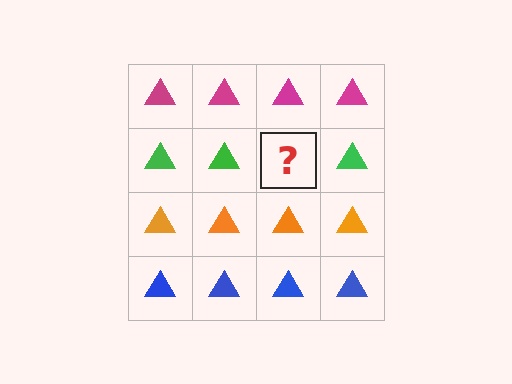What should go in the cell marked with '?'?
The missing cell should contain a green triangle.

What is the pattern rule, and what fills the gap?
The rule is that each row has a consistent color. The gap should be filled with a green triangle.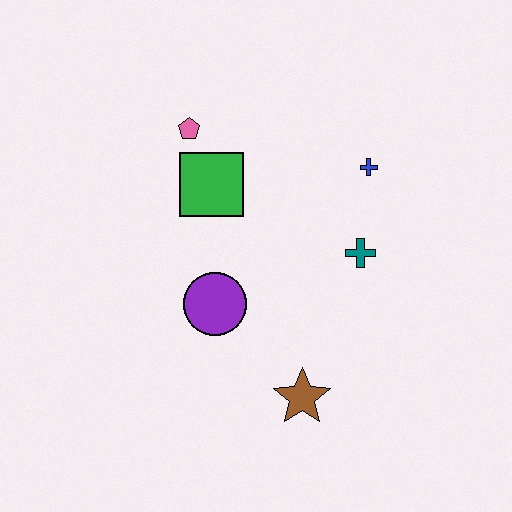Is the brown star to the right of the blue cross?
No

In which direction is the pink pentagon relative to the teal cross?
The pink pentagon is to the left of the teal cross.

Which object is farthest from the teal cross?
The pink pentagon is farthest from the teal cross.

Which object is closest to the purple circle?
The green square is closest to the purple circle.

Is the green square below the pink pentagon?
Yes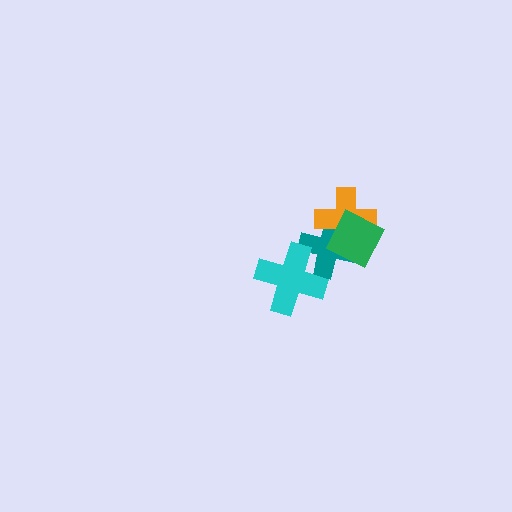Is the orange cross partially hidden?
Yes, it is partially covered by another shape.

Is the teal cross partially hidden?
Yes, it is partially covered by another shape.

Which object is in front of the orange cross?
The green diamond is in front of the orange cross.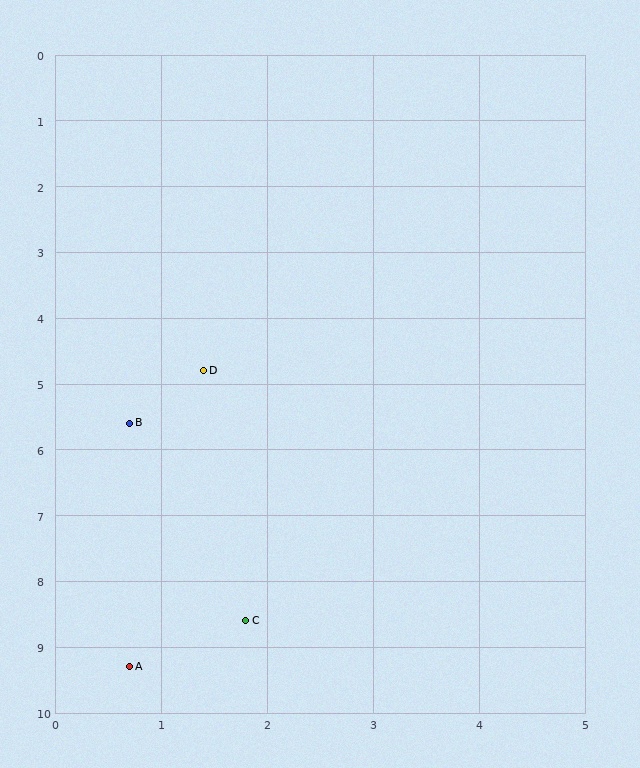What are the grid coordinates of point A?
Point A is at approximately (0.7, 9.3).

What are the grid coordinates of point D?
Point D is at approximately (1.4, 4.8).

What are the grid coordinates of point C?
Point C is at approximately (1.8, 8.6).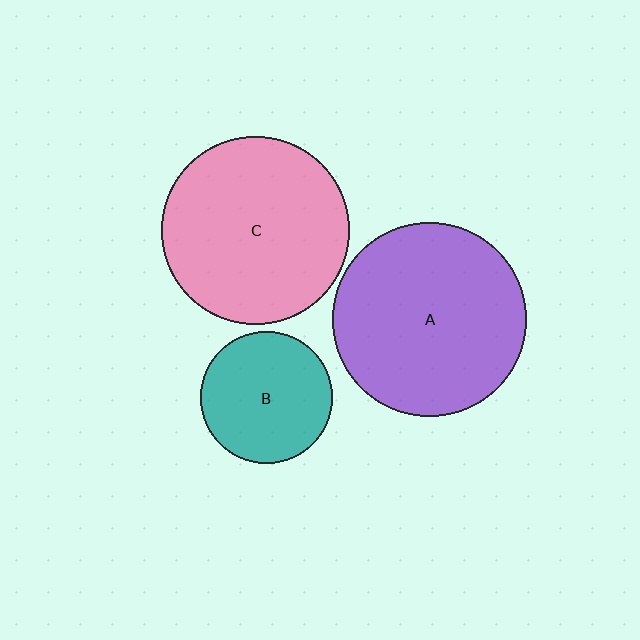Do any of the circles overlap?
No, none of the circles overlap.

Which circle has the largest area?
Circle A (purple).